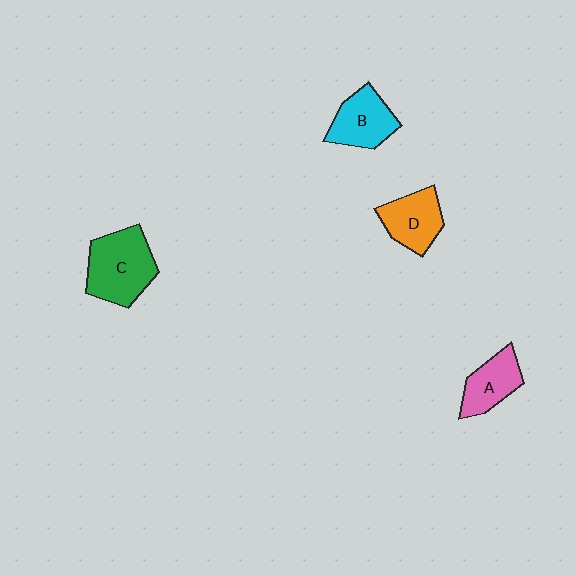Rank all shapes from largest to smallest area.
From largest to smallest: C (green), B (cyan), D (orange), A (pink).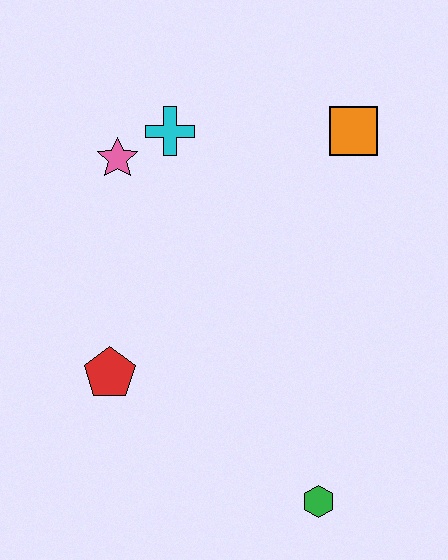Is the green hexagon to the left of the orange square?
Yes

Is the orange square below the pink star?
No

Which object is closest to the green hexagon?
The red pentagon is closest to the green hexagon.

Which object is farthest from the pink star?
The green hexagon is farthest from the pink star.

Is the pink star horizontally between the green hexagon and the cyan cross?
No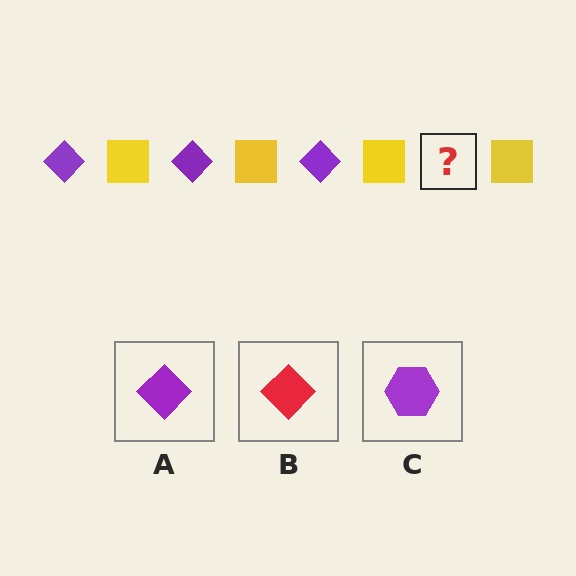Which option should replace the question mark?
Option A.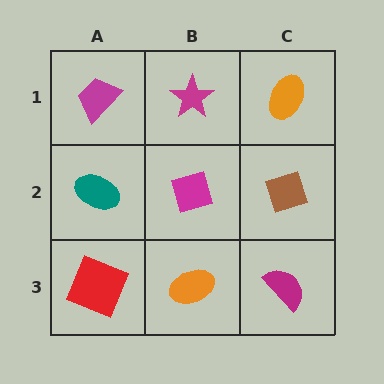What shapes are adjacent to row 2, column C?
An orange ellipse (row 1, column C), a magenta semicircle (row 3, column C), a magenta diamond (row 2, column B).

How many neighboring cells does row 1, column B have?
3.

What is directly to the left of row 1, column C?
A magenta star.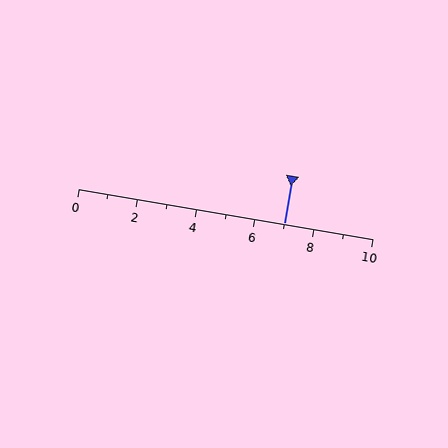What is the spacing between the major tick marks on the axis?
The major ticks are spaced 2 apart.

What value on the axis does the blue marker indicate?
The marker indicates approximately 7.